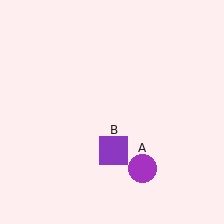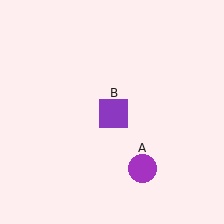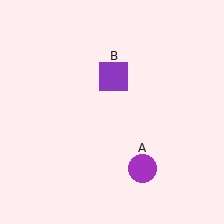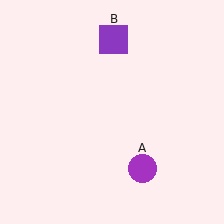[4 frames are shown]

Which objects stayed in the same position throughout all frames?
Purple circle (object A) remained stationary.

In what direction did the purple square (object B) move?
The purple square (object B) moved up.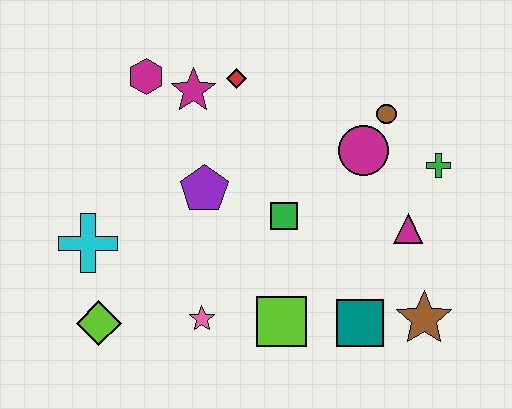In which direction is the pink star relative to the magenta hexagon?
The pink star is below the magenta hexagon.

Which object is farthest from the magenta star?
The brown star is farthest from the magenta star.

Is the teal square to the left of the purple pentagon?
No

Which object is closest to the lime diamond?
The cyan cross is closest to the lime diamond.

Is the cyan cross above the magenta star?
No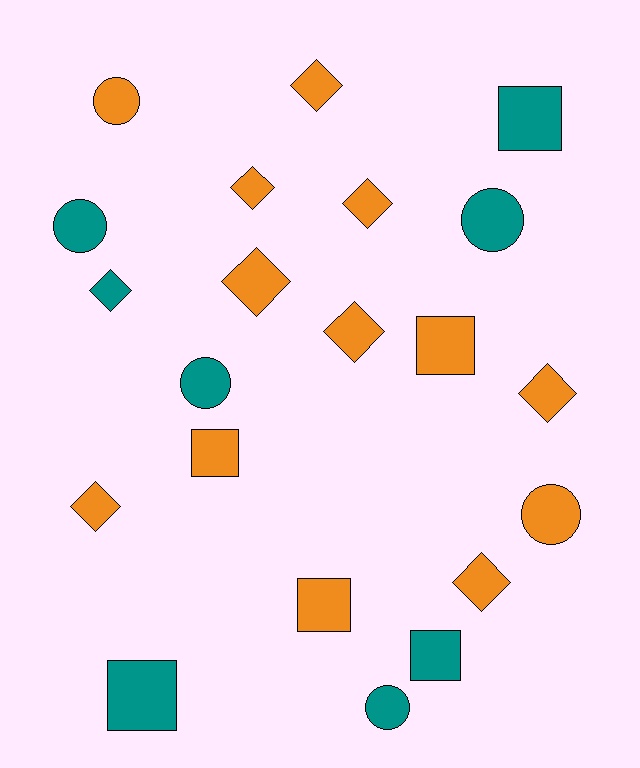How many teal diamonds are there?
There is 1 teal diamond.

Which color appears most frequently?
Orange, with 13 objects.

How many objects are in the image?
There are 21 objects.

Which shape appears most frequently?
Diamond, with 9 objects.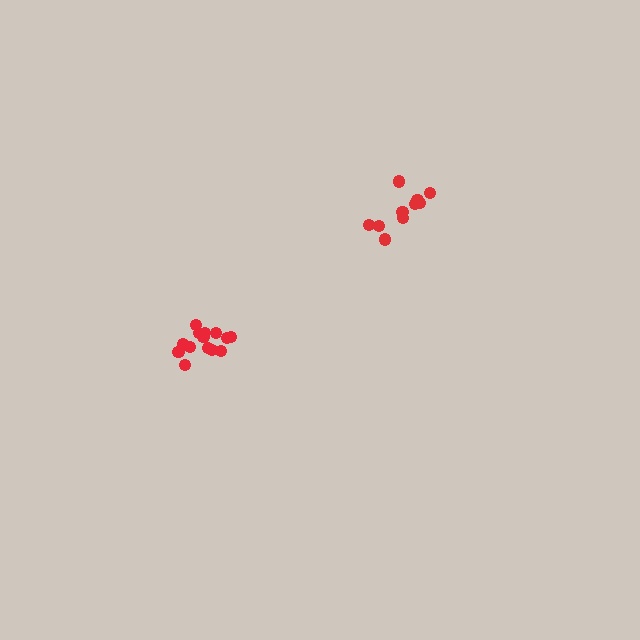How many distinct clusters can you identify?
There are 2 distinct clusters.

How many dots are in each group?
Group 1: 10 dots, Group 2: 14 dots (24 total).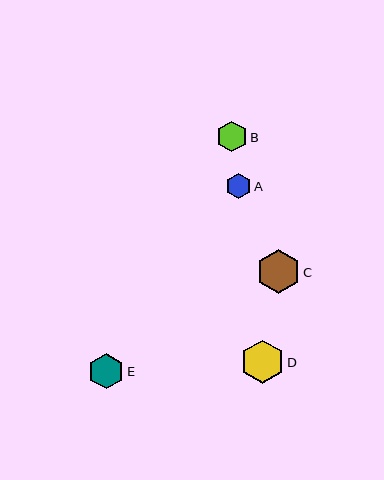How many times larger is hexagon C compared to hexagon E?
Hexagon C is approximately 1.2 times the size of hexagon E.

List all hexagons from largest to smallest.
From largest to smallest: C, D, E, B, A.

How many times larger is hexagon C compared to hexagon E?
Hexagon C is approximately 1.2 times the size of hexagon E.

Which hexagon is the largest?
Hexagon C is the largest with a size of approximately 44 pixels.